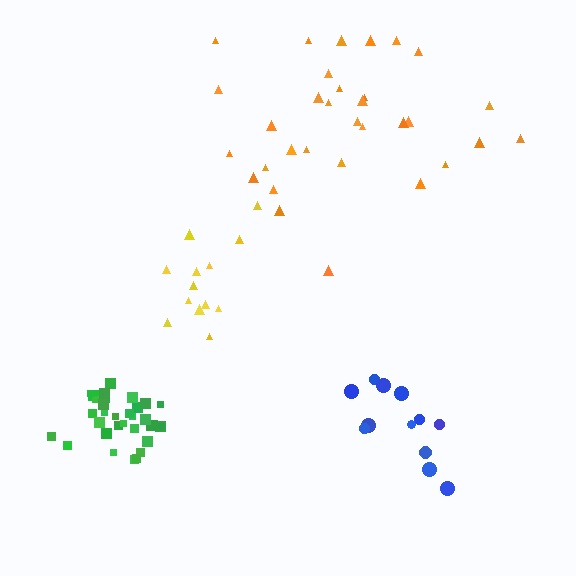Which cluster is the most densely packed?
Green.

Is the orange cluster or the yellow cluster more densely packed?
Yellow.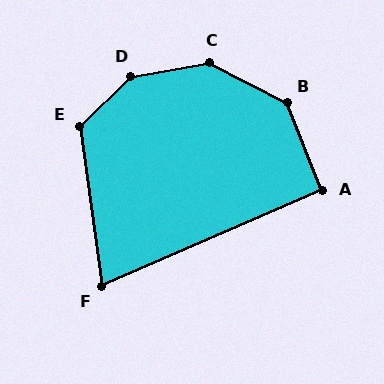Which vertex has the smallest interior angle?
F, at approximately 74 degrees.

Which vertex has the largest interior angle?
D, at approximately 146 degrees.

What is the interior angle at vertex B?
Approximately 139 degrees (obtuse).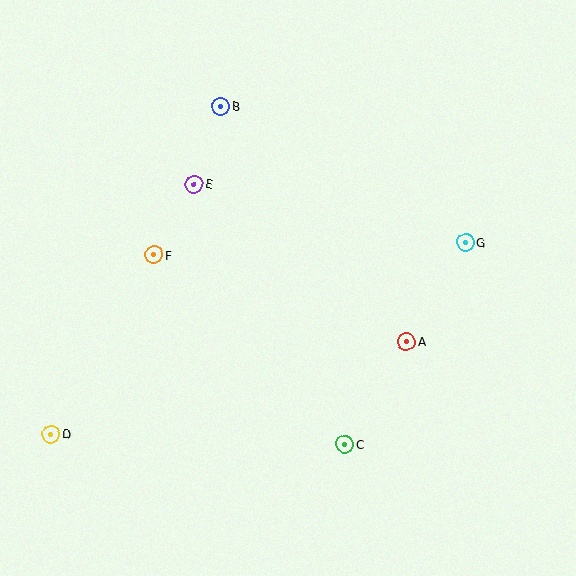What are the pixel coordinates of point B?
Point B is at (221, 106).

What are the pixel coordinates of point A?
Point A is at (407, 342).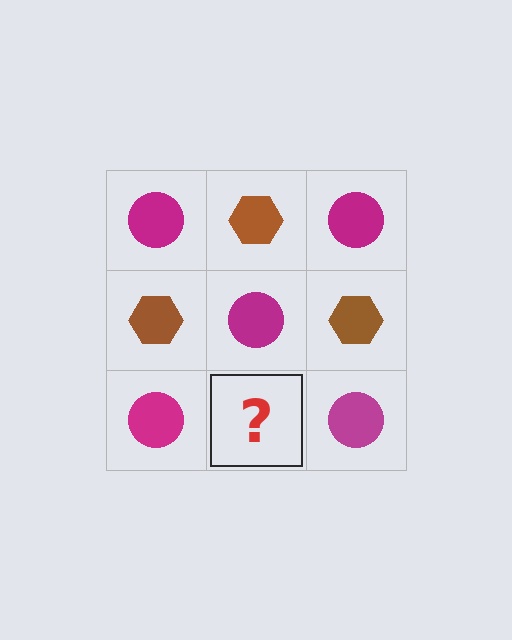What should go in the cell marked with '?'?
The missing cell should contain a brown hexagon.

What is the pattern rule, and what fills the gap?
The rule is that it alternates magenta circle and brown hexagon in a checkerboard pattern. The gap should be filled with a brown hexagon.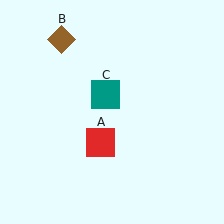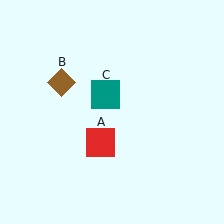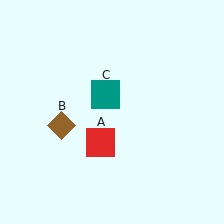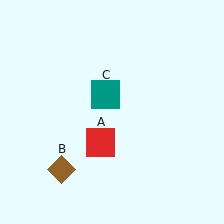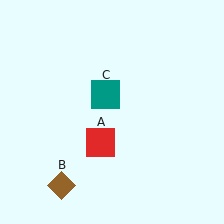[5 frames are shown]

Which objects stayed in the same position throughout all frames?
Red square (object A) and teal square (object C) remained stationary.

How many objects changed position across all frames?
1 object changed position: brown diamond (object B).